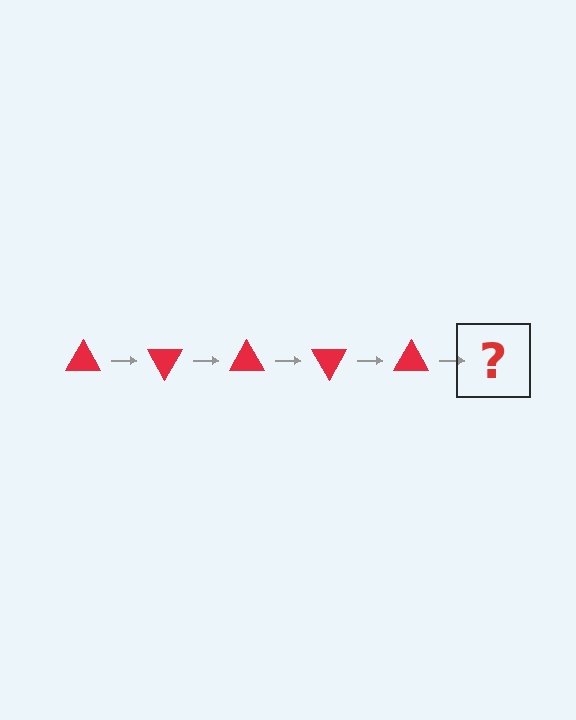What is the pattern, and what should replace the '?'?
The pattern is that the triangle rotates 60 degrees each step. The '?' should be a red triangle rotated 300 degrees.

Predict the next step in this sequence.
The next step is a red triangle rotated 300 degrees.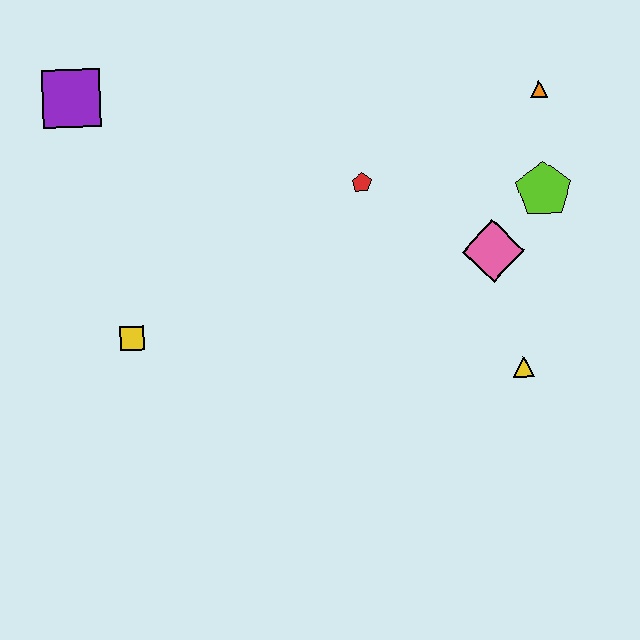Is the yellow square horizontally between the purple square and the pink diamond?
Yes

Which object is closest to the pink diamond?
The lime pentagon is closest to the pink diamond.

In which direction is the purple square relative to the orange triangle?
The purple square is to the left of the orange triangle.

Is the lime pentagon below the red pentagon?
Yes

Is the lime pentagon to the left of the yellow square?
No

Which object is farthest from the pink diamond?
The purple square is farthest from the pink diamond.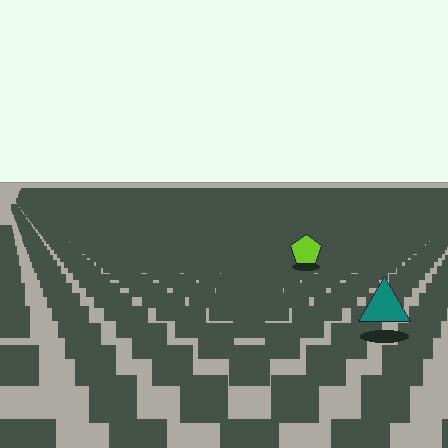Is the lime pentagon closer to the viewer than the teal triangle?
No. The teal triangle is closer — you can tell from the texture gradient: the ground texture is coarser near it.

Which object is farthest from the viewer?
The lime pentagon is farthest from the viewer. It appears smaller and the ground texture around it is denser.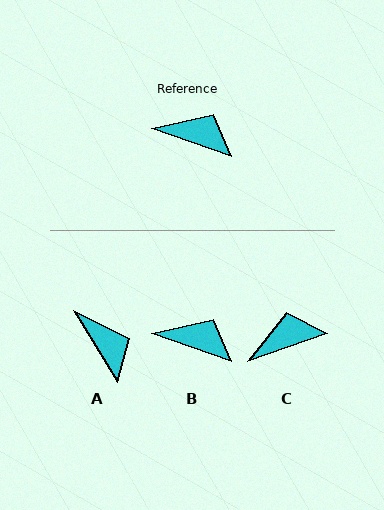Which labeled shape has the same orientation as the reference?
B.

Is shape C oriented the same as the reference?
No, it is off by about 39 degrees.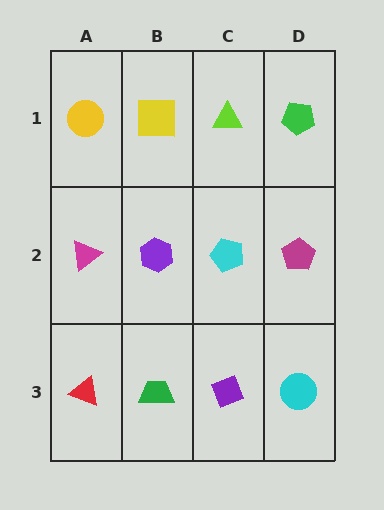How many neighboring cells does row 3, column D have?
2.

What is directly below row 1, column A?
A magenta triangle.